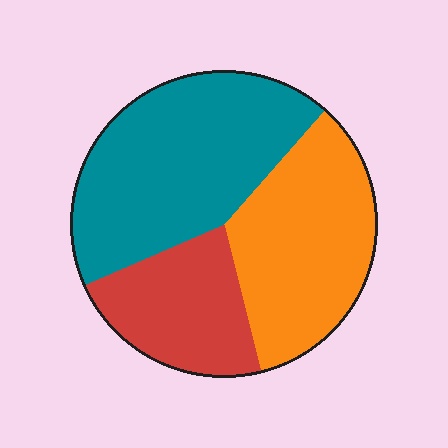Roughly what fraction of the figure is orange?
Orange takes up about one third (1/3) of the figure.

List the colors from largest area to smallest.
From largest to smallest: teal, orange, red.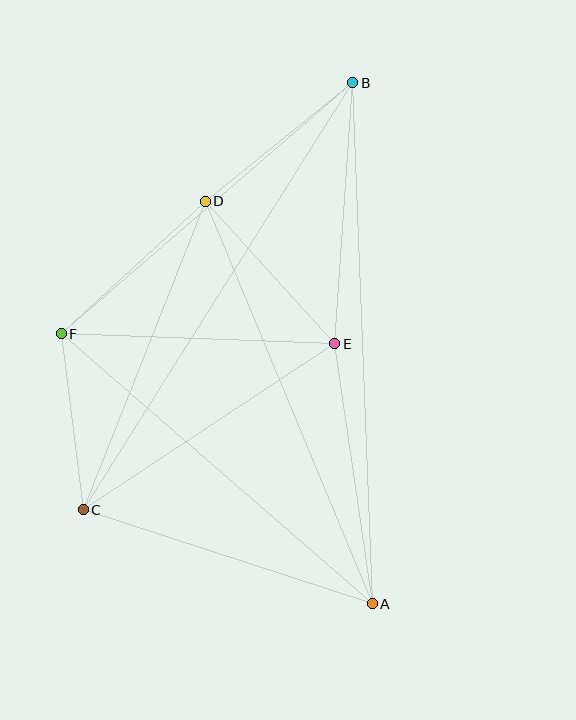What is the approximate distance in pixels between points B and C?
The distance between B and C is approximately 505 pixels.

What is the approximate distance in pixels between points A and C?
The distance between A and C is approximately 304 pixels.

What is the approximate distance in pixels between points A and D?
The distance between A and D is approximately 436 pixels.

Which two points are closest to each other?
Points C and F are closest to each other.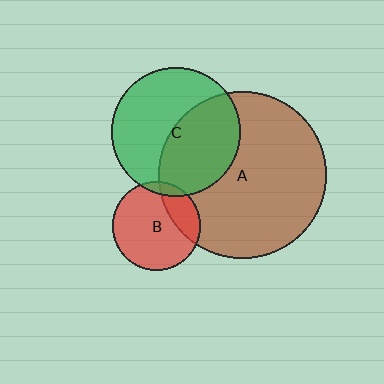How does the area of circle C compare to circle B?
Approximately 2.1 times.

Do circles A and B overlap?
Yes.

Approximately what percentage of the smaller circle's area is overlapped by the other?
Approximately 25%.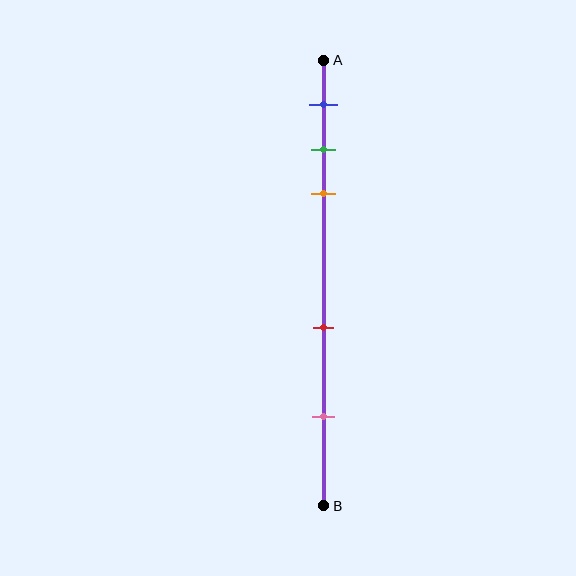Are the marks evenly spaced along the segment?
No, the marks are not evenly spaced.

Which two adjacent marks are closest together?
The green and orange marks are the closest adjacent pair.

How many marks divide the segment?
There are 5 marks dividing the segment.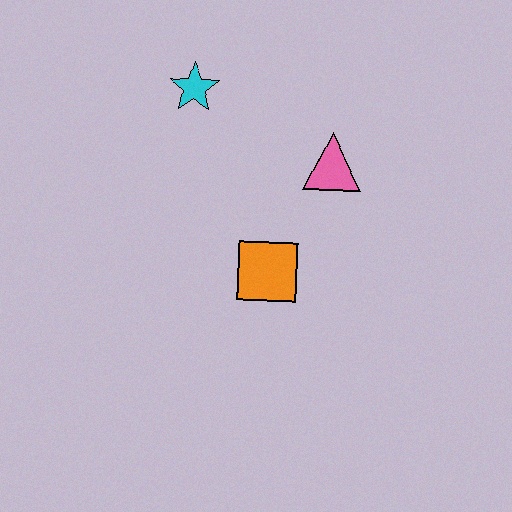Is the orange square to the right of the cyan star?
Yes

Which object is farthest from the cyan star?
The orange square is farthest from the cyan star.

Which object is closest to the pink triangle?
The orange square is closest to the pink triangle.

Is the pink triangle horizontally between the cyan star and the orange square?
No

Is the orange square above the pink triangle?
No